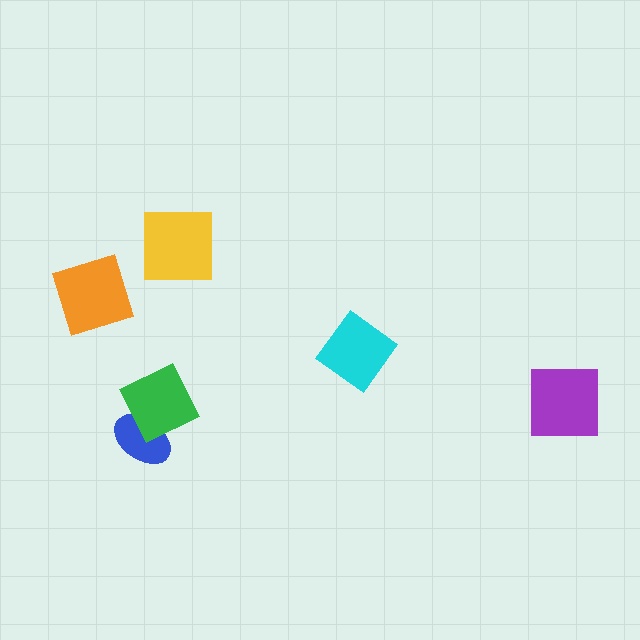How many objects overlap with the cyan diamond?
0 objects overlap with the cyan diamond.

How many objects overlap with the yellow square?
0 objects overlap with the yellow square.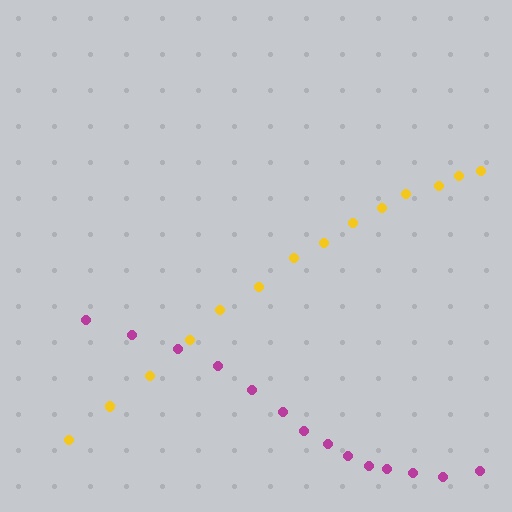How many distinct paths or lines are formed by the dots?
There are 2 distinct paths.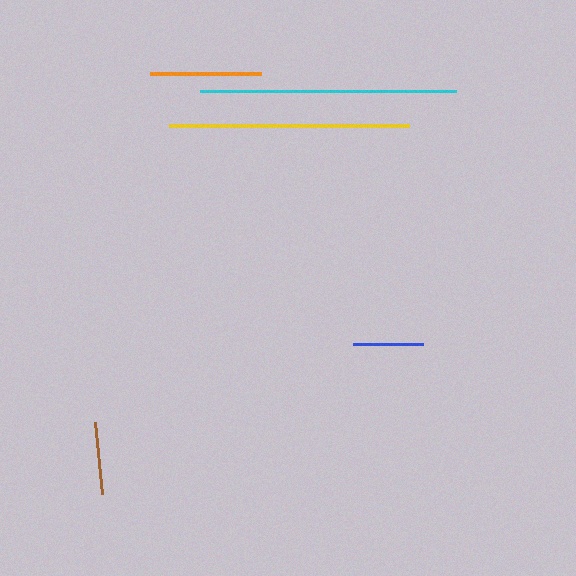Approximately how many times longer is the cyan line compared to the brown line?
The cyan line is approximately 3.5 times the length of the brown line.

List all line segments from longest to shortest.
From longest to shortest: cyan, yellow, orange, brown, blue.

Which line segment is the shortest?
The blue line is the shortest at approximately 70 pixels.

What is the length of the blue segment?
The blue segment is approximately 70 pixels long.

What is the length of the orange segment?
The orange segment is approximately 112 pixels long.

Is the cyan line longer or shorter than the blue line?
The cyan line is longer than the blue line.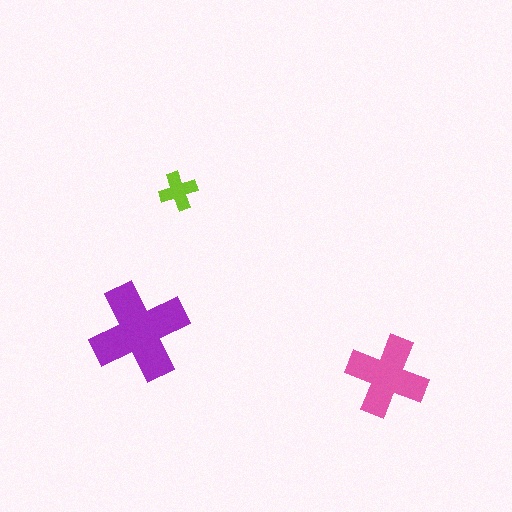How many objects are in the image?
There are 3 objects in the image.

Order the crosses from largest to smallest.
the purple one, the pink one, the lime one.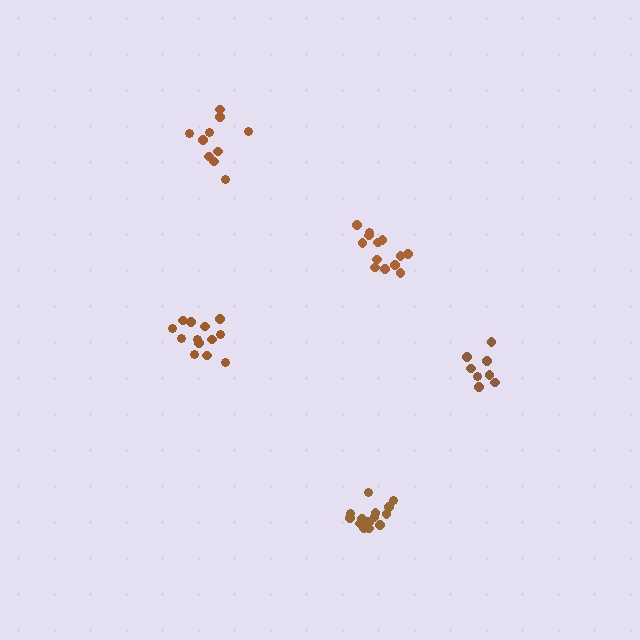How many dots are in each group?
Group 1: 10 dots, Group 2: 13 dots, Group 3: 14 dots, Group 4: 13 dots, Group 5: 8 dots (58 total).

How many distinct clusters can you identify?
There are 5 distinct clusters.